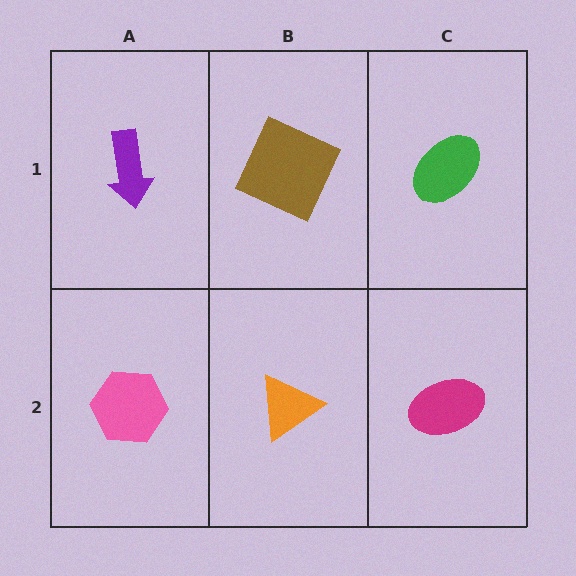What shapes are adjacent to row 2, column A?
A purple arrow (row 1, column A), an orange triangle (row 2, column B).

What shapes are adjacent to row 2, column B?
A brown square (row 1, column B), a pink hexagon (row 2, column A), a magenta ellipse (row 2, column C).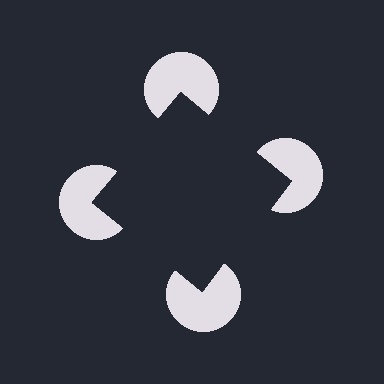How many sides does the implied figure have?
4 sides.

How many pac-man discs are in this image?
There are 4 — one at each vertex of the illusory square.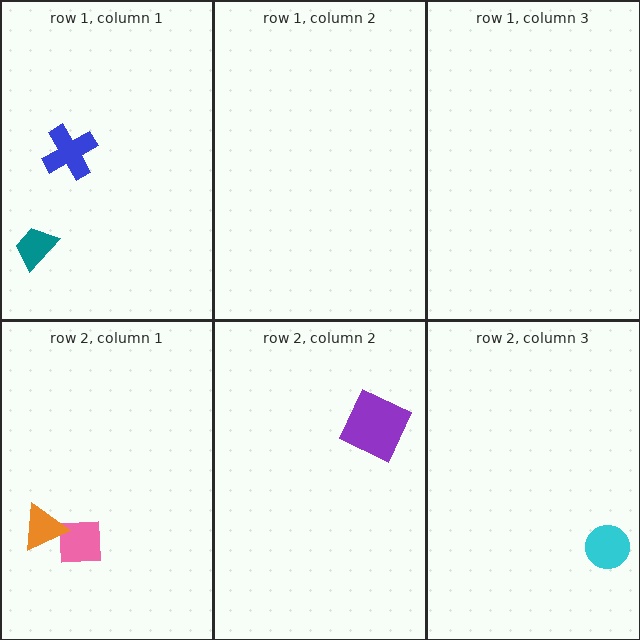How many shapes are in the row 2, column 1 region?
2.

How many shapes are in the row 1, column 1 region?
2.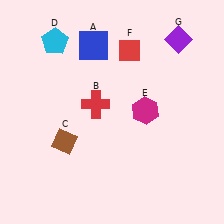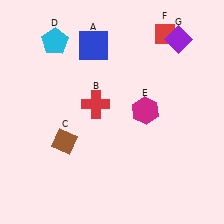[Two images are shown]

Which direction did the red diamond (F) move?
The red diamond (F) moved right.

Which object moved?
The red diamond (F) moved right.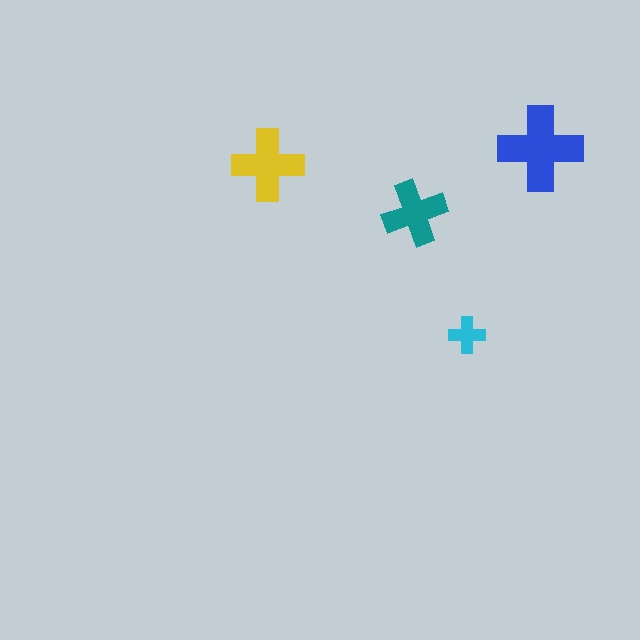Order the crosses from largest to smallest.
the blue one, the yellow one, the teal one, the cyan one.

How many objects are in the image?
There are 4 objects in the image.